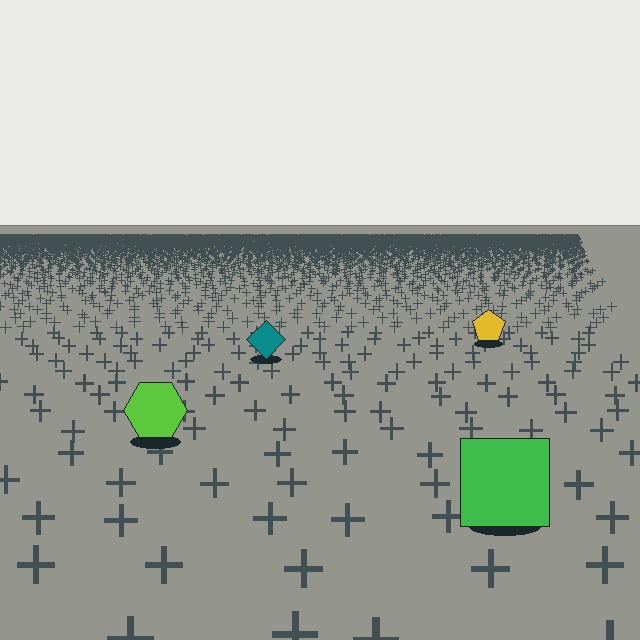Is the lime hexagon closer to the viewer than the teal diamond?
Yes. The lime hexagon is closer — you can tell from the texture gradient: the ground texture is coarser near it.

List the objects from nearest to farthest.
From nearest to farthest: the green square, the lime hexagon, the teal diamond, the yellow pentagon.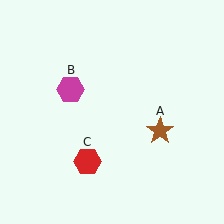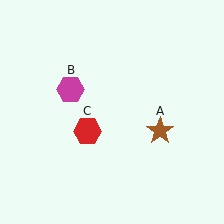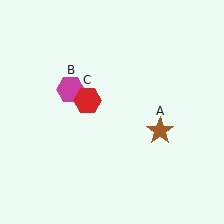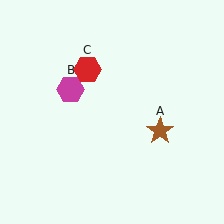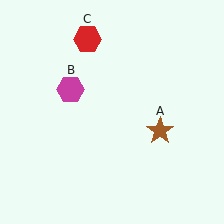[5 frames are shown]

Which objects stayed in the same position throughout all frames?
Brown star (object A) and magenta hexagon (object B) remained stationary.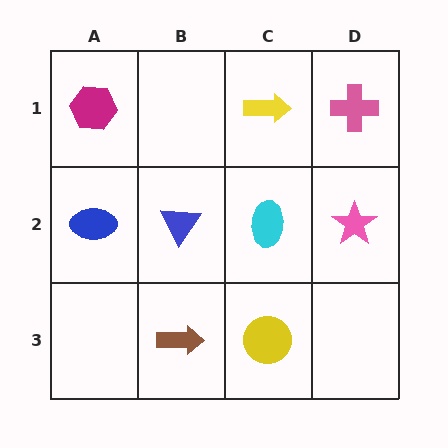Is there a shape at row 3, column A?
No, that cell is empty.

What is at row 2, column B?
A blue triangle.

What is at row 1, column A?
A magenta hexagon.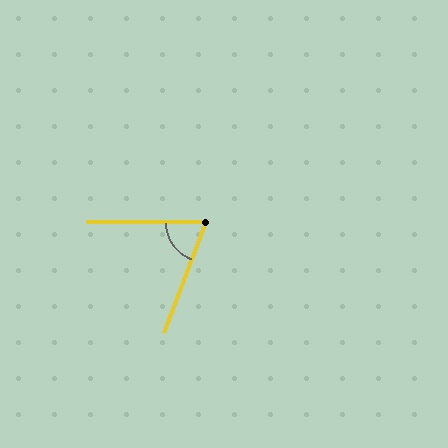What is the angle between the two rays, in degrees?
Approximately 69 degrees.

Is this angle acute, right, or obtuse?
It is acute.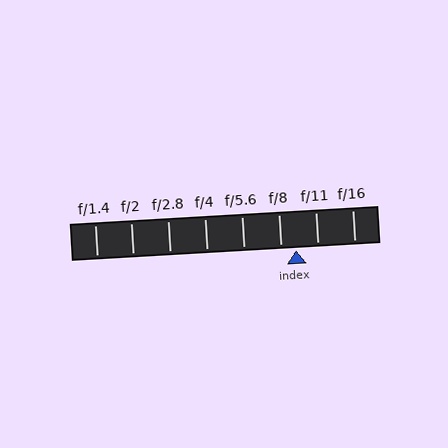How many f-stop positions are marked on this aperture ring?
There are 8 f-stop positions marked.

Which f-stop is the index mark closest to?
The index mark is closest to f/8.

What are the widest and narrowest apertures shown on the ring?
The widest aperture shown is f/1.4 and the narrowest is f/16.